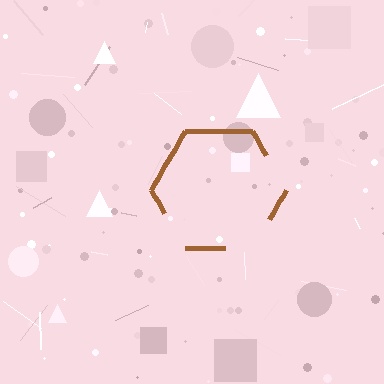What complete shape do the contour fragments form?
The contour fragments form a hexagon.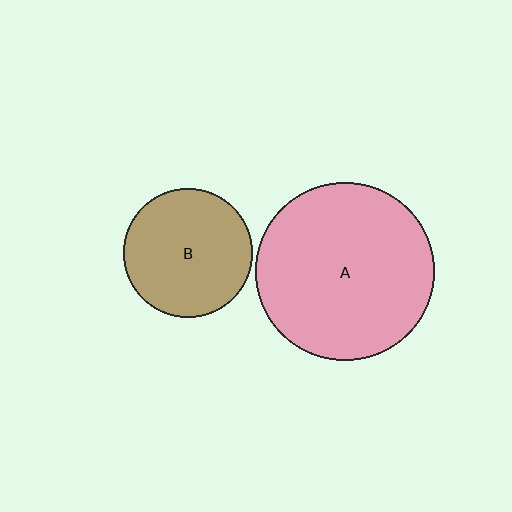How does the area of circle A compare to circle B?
Approximately 1.9 times.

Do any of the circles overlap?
No, none of the circles overlap.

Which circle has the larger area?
Circle A (pink).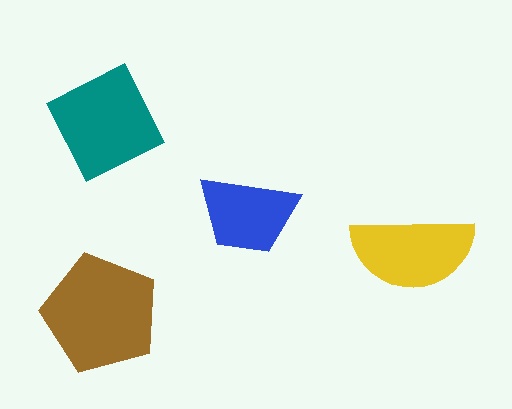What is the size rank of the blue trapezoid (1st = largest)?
4th.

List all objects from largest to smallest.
The brown pentagon, the teal diamond, the yellow semicircle, the blue trapezoid.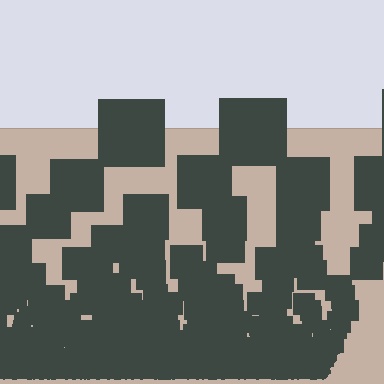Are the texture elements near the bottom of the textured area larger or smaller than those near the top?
Smaller. The gradient is inverted — elements near the bottom are smaller and denser.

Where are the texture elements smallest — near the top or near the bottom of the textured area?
Near the bottom.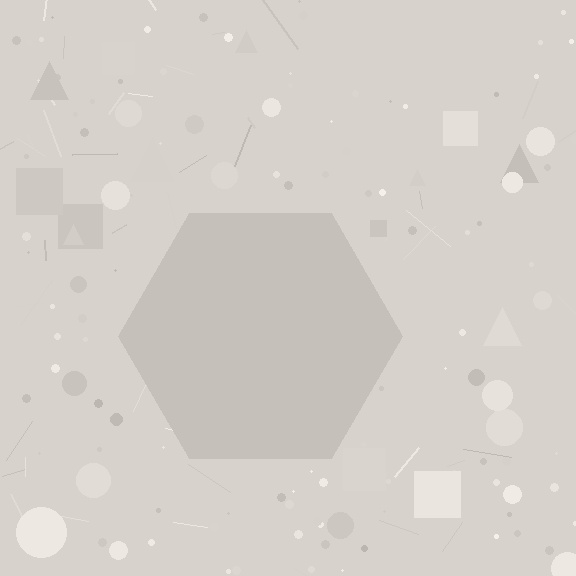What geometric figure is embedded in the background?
A hexagon is embedded in the background.